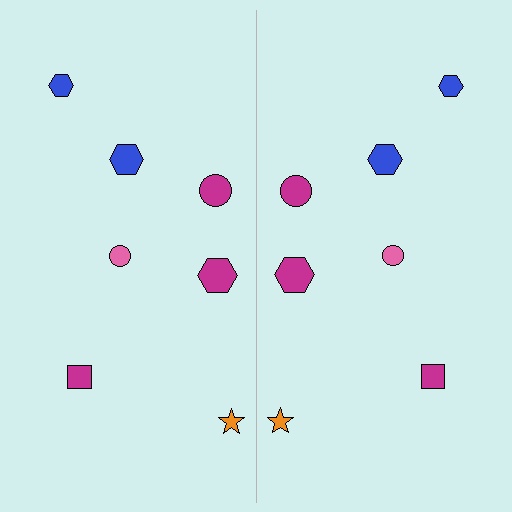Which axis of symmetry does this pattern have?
The pattern has a vertical axis of symmetry running through the center of the image.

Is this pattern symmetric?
Yes, this pattern has bilateral (reflection) symmetry.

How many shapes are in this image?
There are 14 shapes in this image.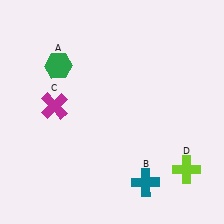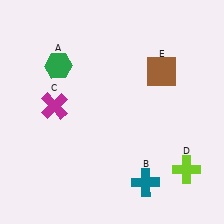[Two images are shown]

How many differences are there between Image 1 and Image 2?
There is 1 difference between the two images.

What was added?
A brown square (E) was added in Image 2.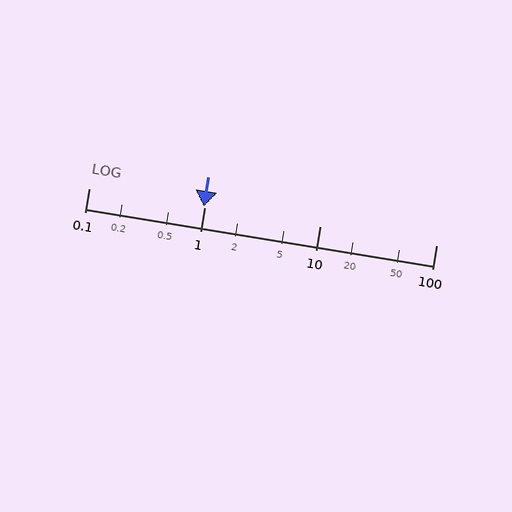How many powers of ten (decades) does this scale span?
The scale spans 3 decades, from 0.1 to 100.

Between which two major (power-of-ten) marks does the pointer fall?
The pointer is between 0.1 and 1.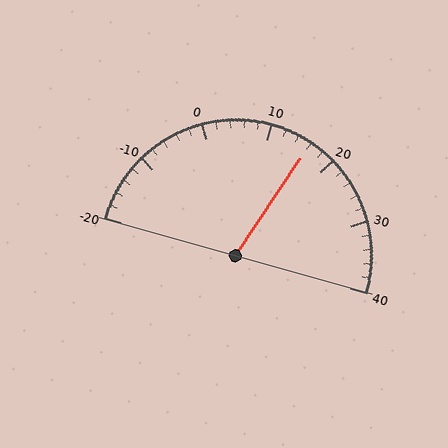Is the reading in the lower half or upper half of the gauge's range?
The reading is in the upper half of the range (-20 to 40).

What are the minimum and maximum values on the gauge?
The gauge ranges from -20 to 40.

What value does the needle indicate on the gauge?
The needle indicates approximately 16.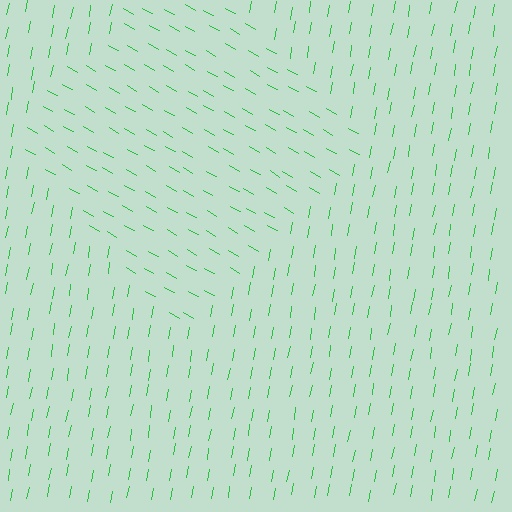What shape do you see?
I see a diamond.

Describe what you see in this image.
The image is filled with small green line segments. A diamond region in the image has lines oriented differently from the surrounding lines, creating a visible texture boundary.